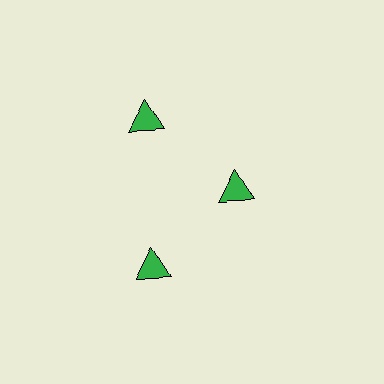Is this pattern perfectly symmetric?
No. The 3 green triangles are arranged in a ring, but one element near the 3 o'clock position is pulled inward toward the center, breaking the 3-fold rotational symmetry.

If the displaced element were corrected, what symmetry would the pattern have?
It would have 3-fold rotational symmetry — the pattern would map onto itself every 120 degrees.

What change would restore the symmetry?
The symmetry would be restored by moving it outward, back onto the ring so that all 3 triangles sit at equal angles and equal distance from the center.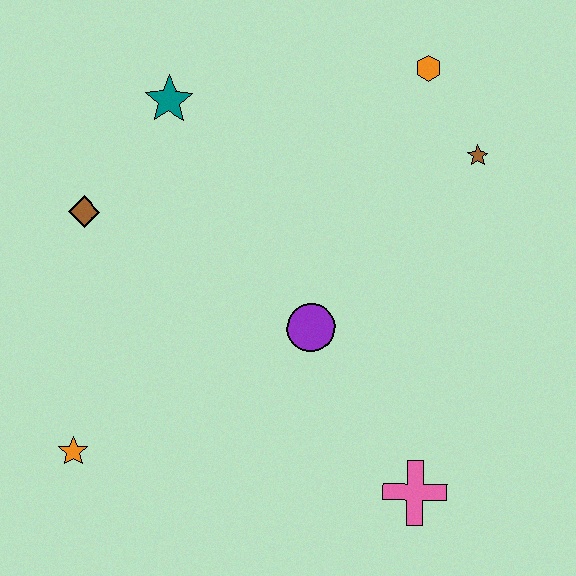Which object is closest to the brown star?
The orange hexagon is closest to the brown star.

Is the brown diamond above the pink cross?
Yes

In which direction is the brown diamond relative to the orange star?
The brown diamond is above the orange star.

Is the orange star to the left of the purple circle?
Yes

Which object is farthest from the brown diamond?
The pink cross is farthest from the brown diamond.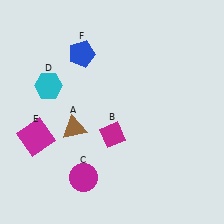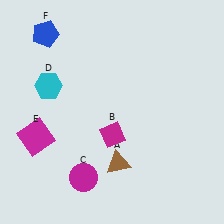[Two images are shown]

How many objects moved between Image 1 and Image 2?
2 objects moved between the two images.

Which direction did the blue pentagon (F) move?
The blue pentagon (F) moved left.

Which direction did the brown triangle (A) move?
The brown triangle (A) moved right.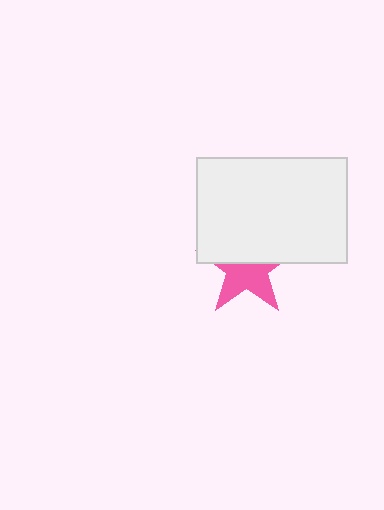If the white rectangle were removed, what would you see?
You would see the complete pink star.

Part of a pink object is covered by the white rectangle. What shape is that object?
It is a star.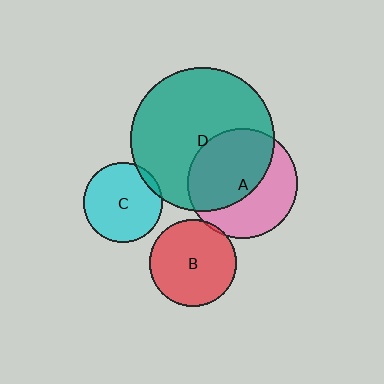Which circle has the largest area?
Circle D (teal).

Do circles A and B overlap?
Yes.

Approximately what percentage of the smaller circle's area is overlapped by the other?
Approximately 5%.